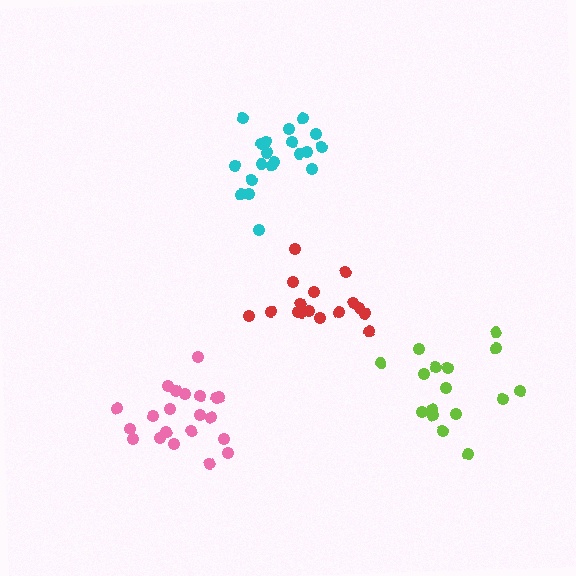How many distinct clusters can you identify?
There are 4 distinct clusters.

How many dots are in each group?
Group 1: 16 dots, Group 2: 16 dots, Group 3: 20 dots, Group 4: 21 dots (73 total).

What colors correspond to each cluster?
The clusters are colored: red, lime, cyan, pink.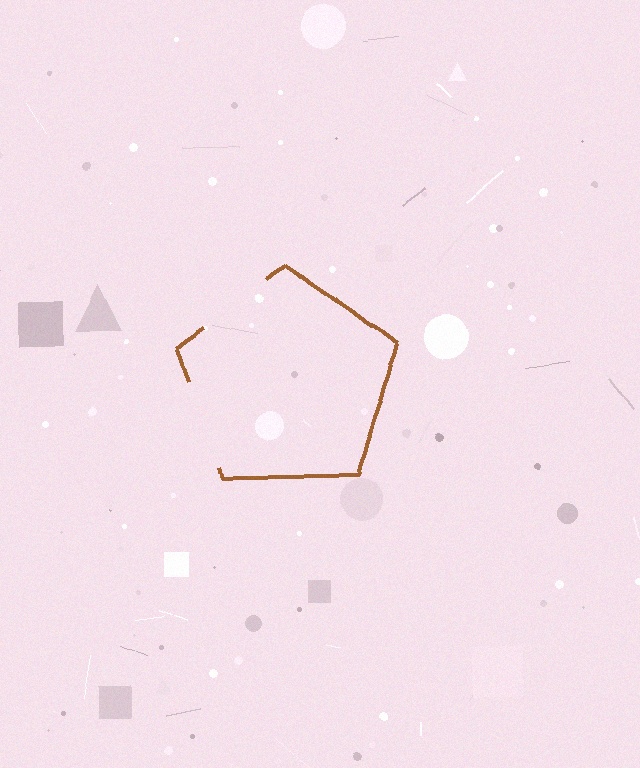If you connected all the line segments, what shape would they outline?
They would outline a pentagon.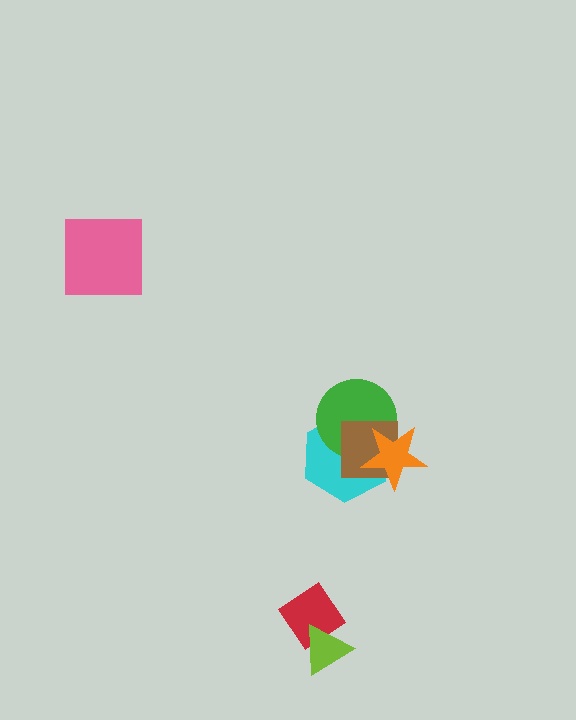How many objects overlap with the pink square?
0 objects overlap with the pink square.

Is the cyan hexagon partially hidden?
Yes, it is partially covered by another shape.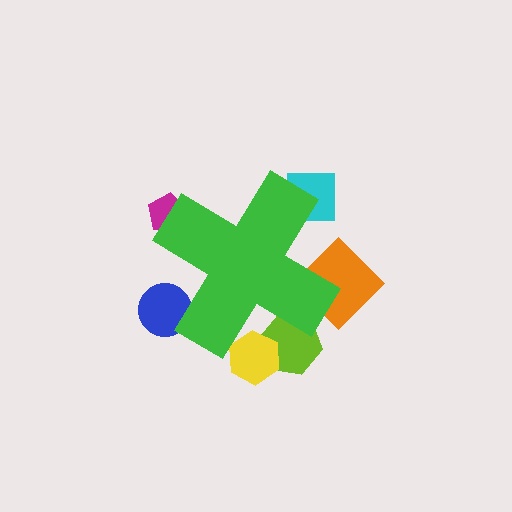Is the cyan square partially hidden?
Yes, the cyan square is partially hidden behind the green cross.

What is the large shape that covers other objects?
A green cross.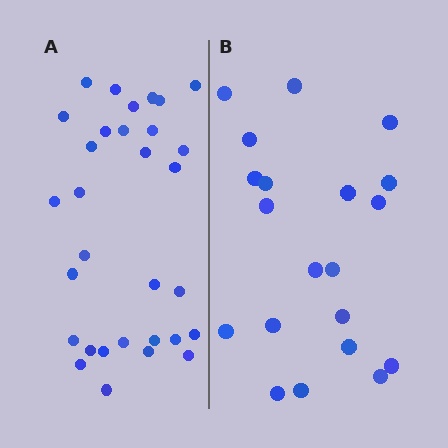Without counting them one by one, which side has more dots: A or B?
Region A (the left region) has more dots.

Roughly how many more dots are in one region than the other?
Region A has roughly 12 or so more dots than region B.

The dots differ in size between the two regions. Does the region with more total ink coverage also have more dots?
No. Region B has more total ink coverage because its dots are larger, but region A actually contains more individual dots. Total area can be misleading — the number of items is what matters here.